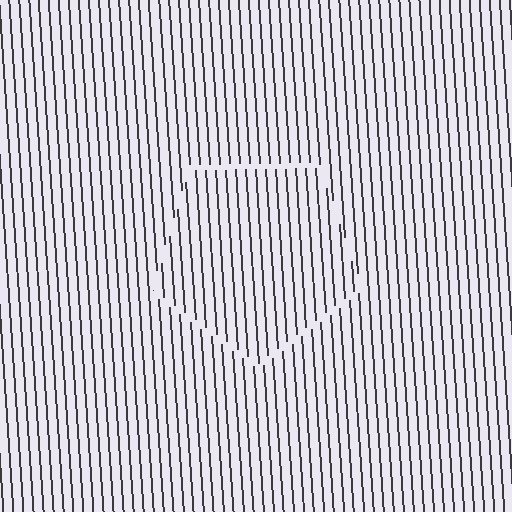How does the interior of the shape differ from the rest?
The interior of the shape contains the same grating, shifted by half a period — the contour is defined by the phase discontinuity where line-ends from the inner and outer gratings abut.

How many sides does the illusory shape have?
5 sides — the line-ends trace a pentagon.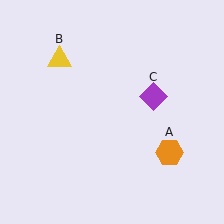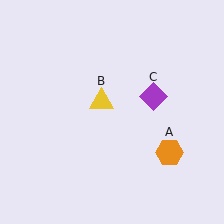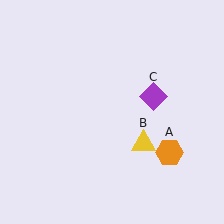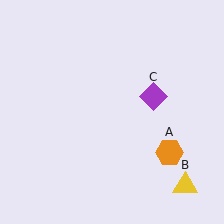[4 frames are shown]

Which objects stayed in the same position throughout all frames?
Orange hexagon (object A) and purple diamond (object C) remained stationary.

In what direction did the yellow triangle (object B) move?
The yellow triangle (object B) moved down and to the right.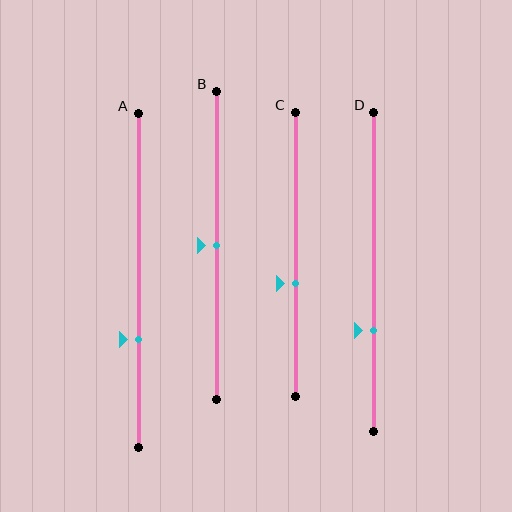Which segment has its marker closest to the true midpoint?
Segment B has its marker closest to the true midpoint.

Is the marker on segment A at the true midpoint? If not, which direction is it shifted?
No, the marker on segment A is shifted downward by about 18% of the segment length.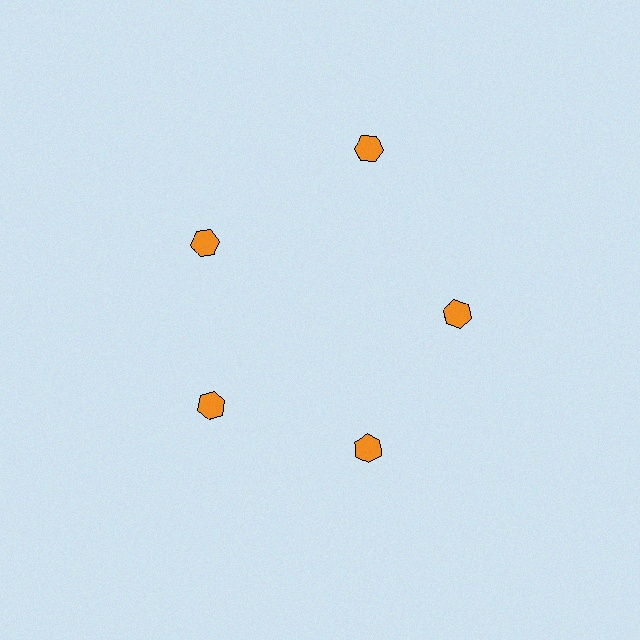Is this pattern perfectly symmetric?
No. The 5 orange hexagons are arranged in a ring, but one element near the 1 o'clock position is pushed outward from the center, breaking the 5-fold rotational symmetry.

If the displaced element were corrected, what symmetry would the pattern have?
It would have 5-fold rotational symmetry — the pattern would map onto itself every 72 degrees.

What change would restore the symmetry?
The symmetry would be restored by moving it inward, back onto the ring so that all 5 hexagons sit at equal angles and equal distance from the center.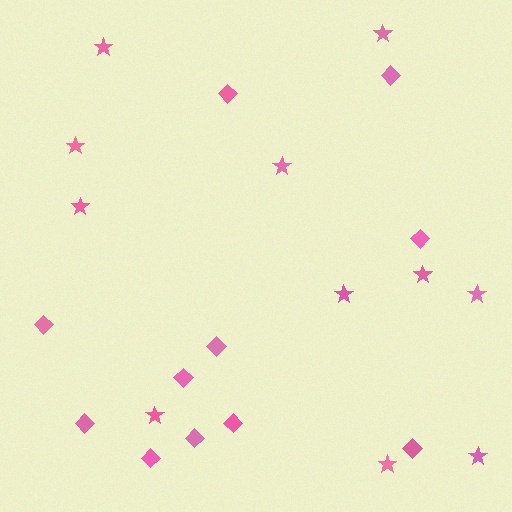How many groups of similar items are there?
There are 2 groups: one group of stars (11) and one group of diamonds (11).